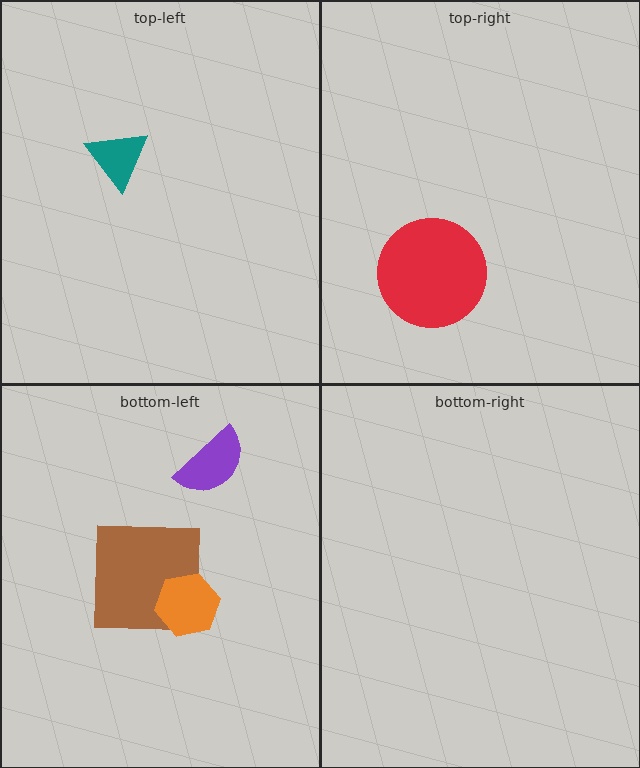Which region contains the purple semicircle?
The bottom-left region.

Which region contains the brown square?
The bottom-left region.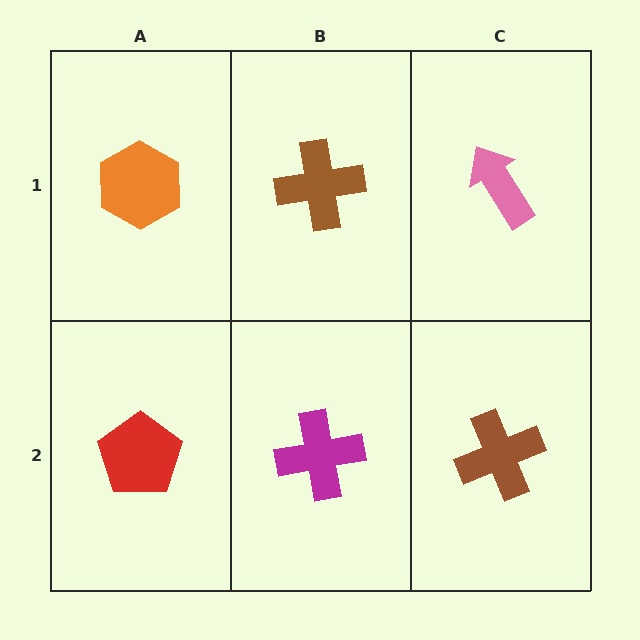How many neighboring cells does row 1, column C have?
2.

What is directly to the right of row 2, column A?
A magenta cross.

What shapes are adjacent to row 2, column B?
A brown cross (row 1, column B), a red pentagon (row 2, column A), a brown cross (row 2, column C).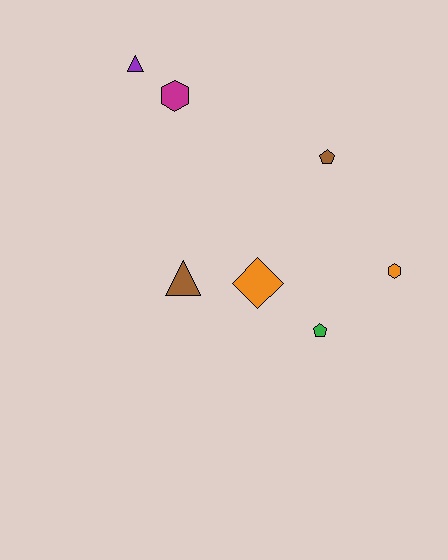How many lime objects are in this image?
There are no lime objects.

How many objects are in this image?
There are 7 objects.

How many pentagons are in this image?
There are 2 pentagons.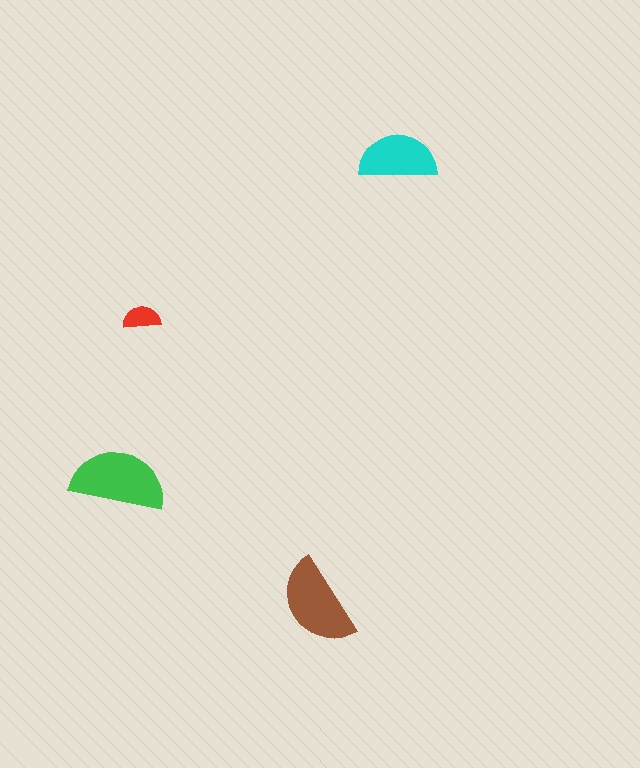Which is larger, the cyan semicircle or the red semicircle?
The cyan one.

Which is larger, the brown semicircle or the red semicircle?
The brown one.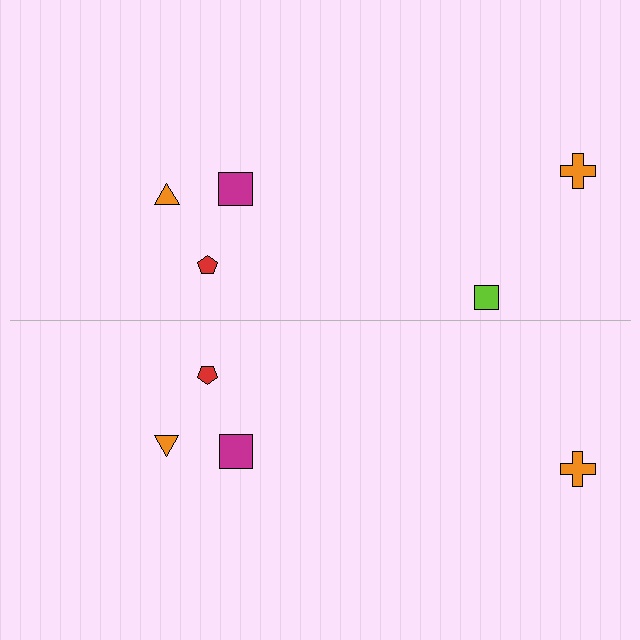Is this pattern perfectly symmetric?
No, the pattern is not perfectly symmetric. A lime square is missing from the bottom side.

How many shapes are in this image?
There are 9 shapes in this image.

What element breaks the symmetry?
A lime square is missing from the bottom side.